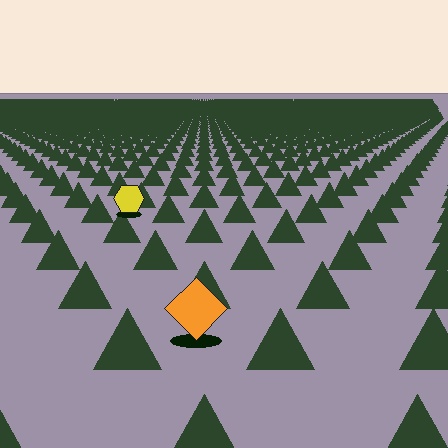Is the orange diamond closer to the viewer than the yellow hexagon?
Yes. The orange diamond is closer — you can tell from the texture gradient: the ground texture is coarser near it.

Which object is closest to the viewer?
The orange diamond is closest. The texture marks near it are larger and more spread out.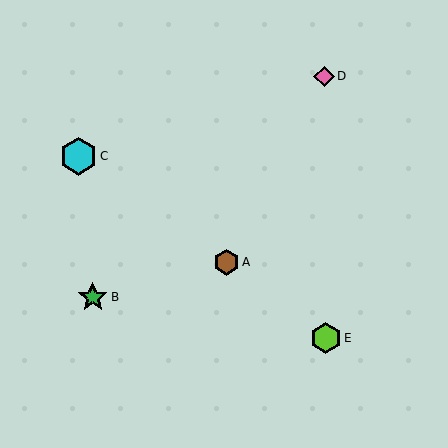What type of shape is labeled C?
Shape C is a cyan hexagon.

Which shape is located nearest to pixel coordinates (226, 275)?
The brown hexagon (labeled A) at (226, 262) is nearest to that location.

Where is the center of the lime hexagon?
The center of the lime hexagon is at (326, 338).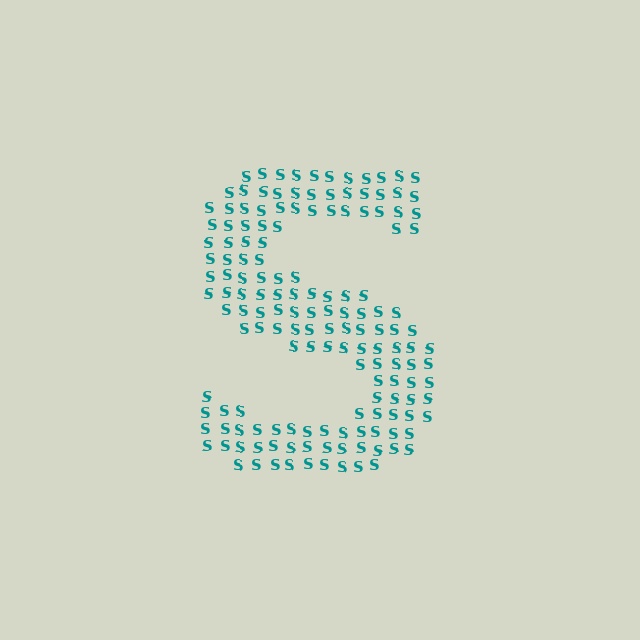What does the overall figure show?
The overall figure shows the letter S.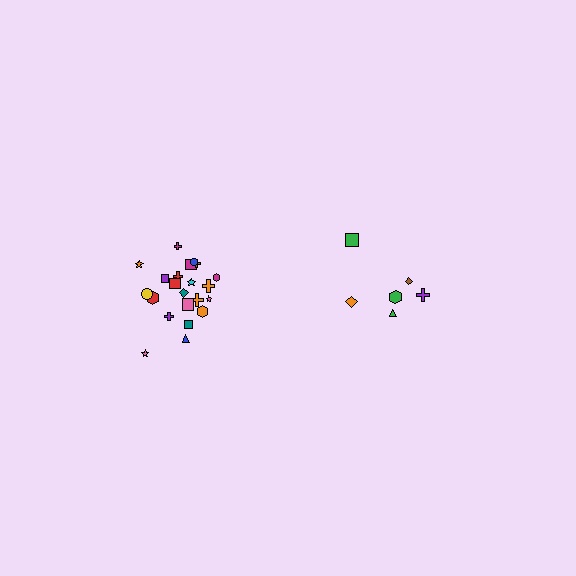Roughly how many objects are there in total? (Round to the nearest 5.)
Roughly 30 objects in total.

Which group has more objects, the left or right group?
The left group.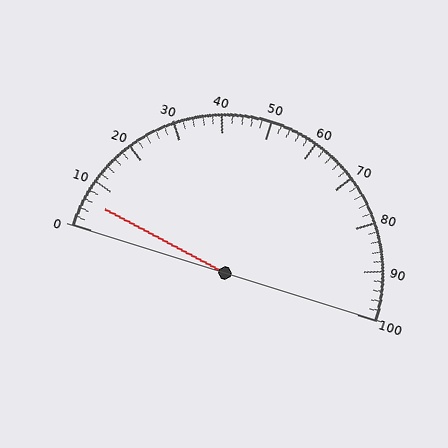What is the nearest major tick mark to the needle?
The nearest major tick mark is 10.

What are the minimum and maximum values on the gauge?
The gauge ranges from 0 to 100.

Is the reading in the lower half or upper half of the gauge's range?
The reading is in the lower half of the range (0 to 100).